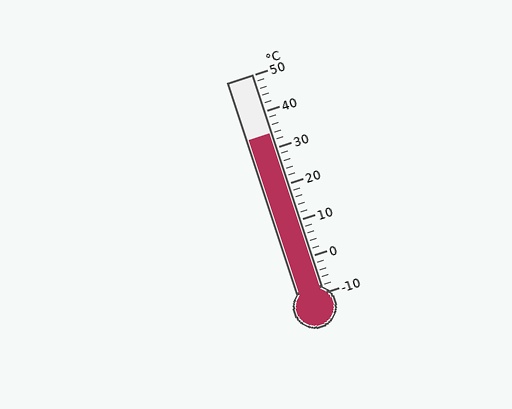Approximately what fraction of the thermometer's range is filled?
The thermometer is filled to approximately 75% of its range.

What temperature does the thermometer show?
The thermometer shows approximately 34°C.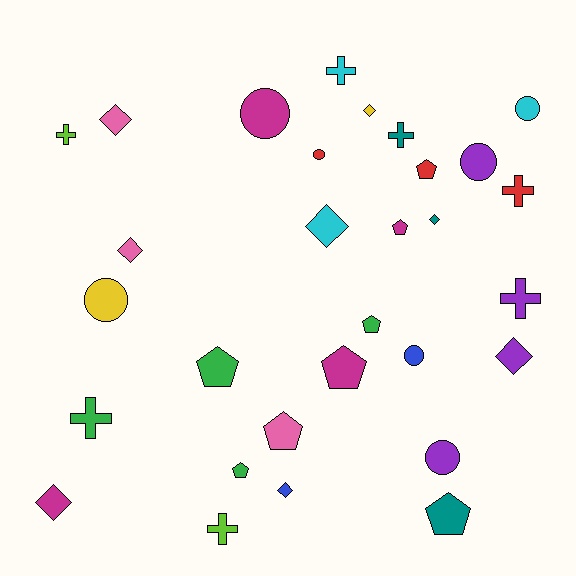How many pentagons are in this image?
There are 8 pentagons.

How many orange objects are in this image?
There are no orange objects.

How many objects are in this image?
There are 30 objects.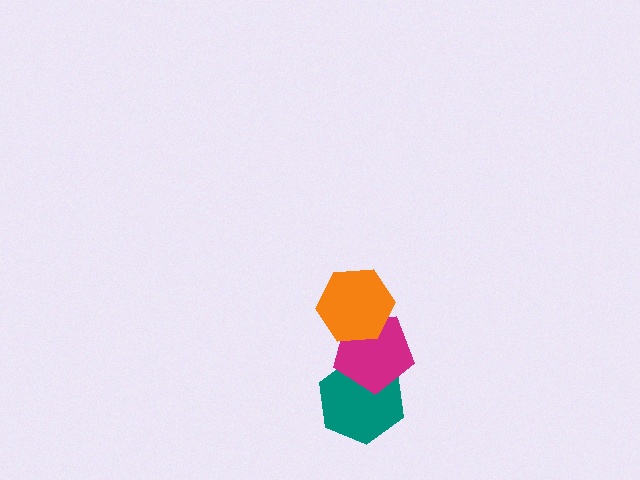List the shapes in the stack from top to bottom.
From top to bottom: the orange hexagon, the magenta pentagon, the teal hexagon.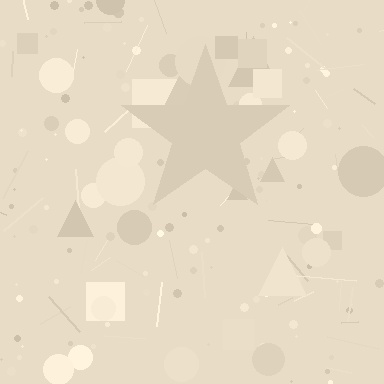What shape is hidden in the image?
A star is hidden in the image.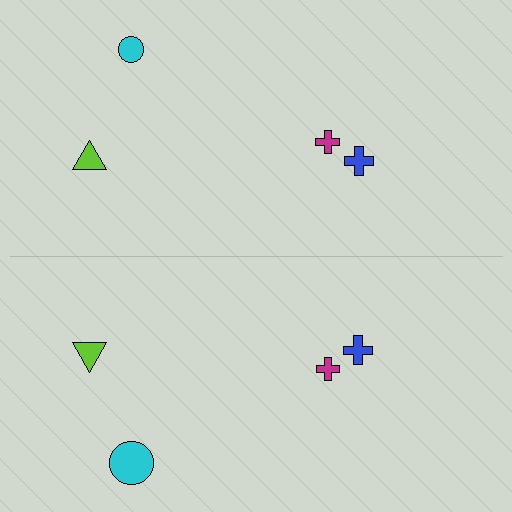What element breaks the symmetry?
The cyan circle on the bottom side has a different size than its mirror counterpart.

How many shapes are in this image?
There are 8 shapes in this image.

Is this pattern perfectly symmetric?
No, the pattern is not perfectly symmetric. The cyan circle on the bottom side has a different size than its mirror counterpart.